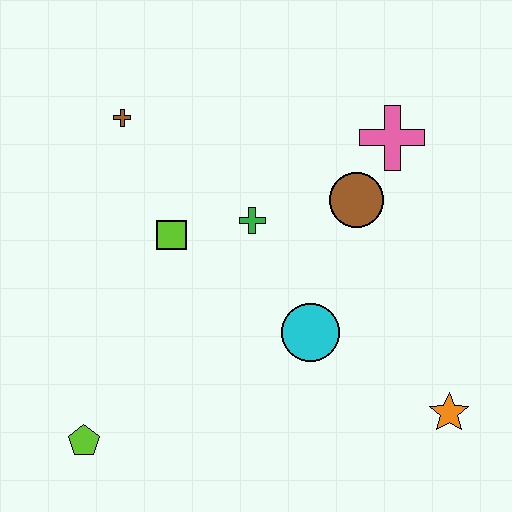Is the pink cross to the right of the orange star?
No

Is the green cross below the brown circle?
Yes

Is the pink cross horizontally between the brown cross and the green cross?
No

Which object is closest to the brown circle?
The pink cross is closest to the brown circle.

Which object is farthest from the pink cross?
The lime pentagon is farthest from the pink cross.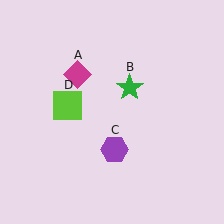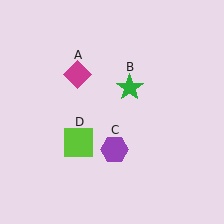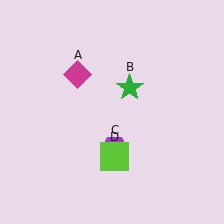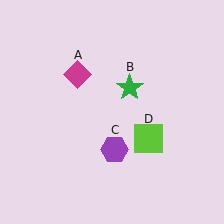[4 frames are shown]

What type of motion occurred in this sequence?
The lime square (object D) rotated counterclockwise around the center of the scene.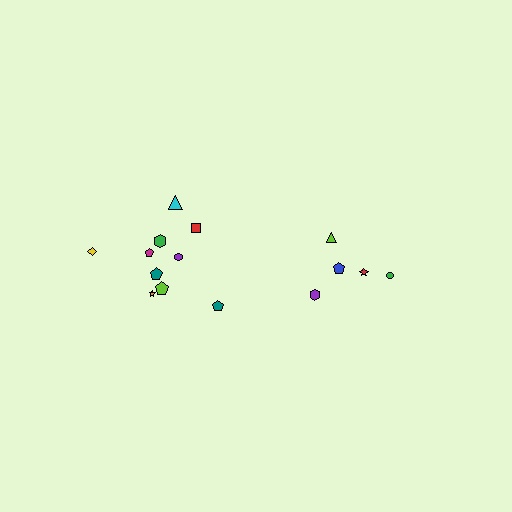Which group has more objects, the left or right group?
The left group.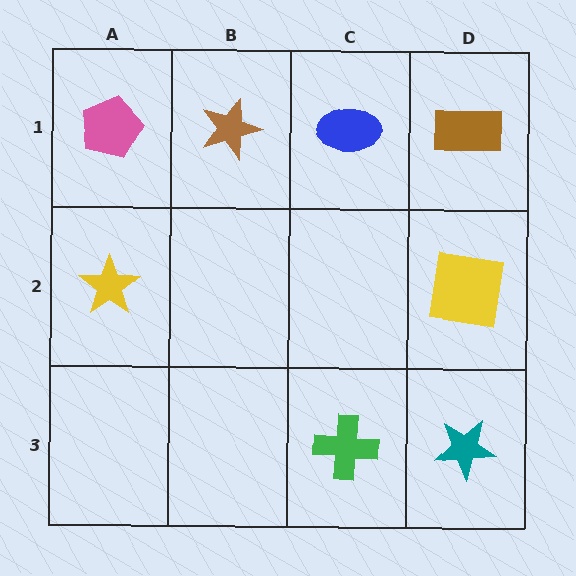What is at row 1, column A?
A pink pentagon.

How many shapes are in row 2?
2 shapes.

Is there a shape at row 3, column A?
No, that cell is empty.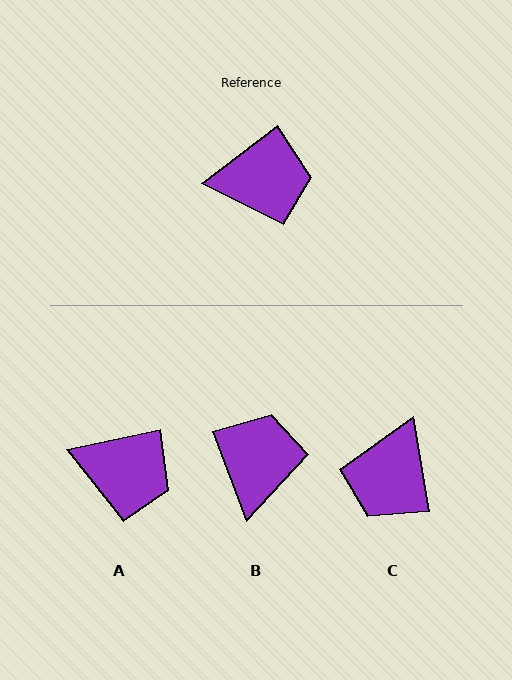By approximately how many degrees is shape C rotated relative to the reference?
Approximately 118 degrees clockwise.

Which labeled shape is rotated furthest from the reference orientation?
C, about 118 degrees away.